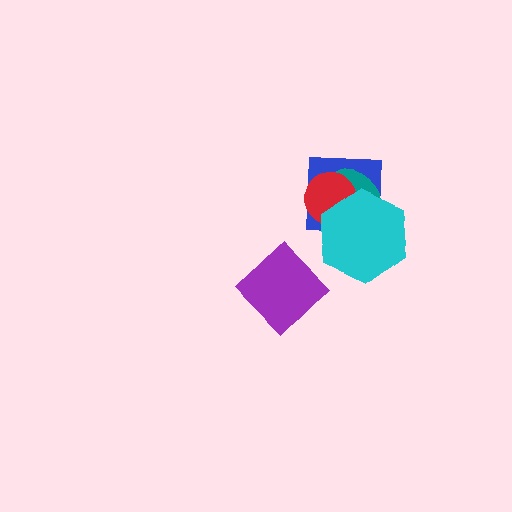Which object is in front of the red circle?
The cyan hexagon is in front of the red circle.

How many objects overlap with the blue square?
3 objects overlap with the blue square.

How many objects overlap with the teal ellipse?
3 objects overlap with the teal ellipse.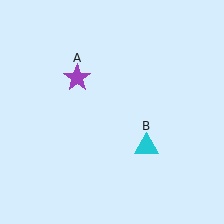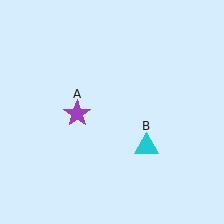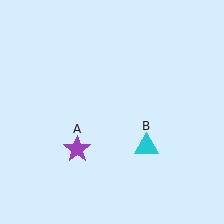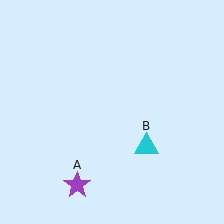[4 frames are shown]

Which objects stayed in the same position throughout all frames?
Cyan triangle (object B) remained stationary.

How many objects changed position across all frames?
1 object changed position: purple star (object A).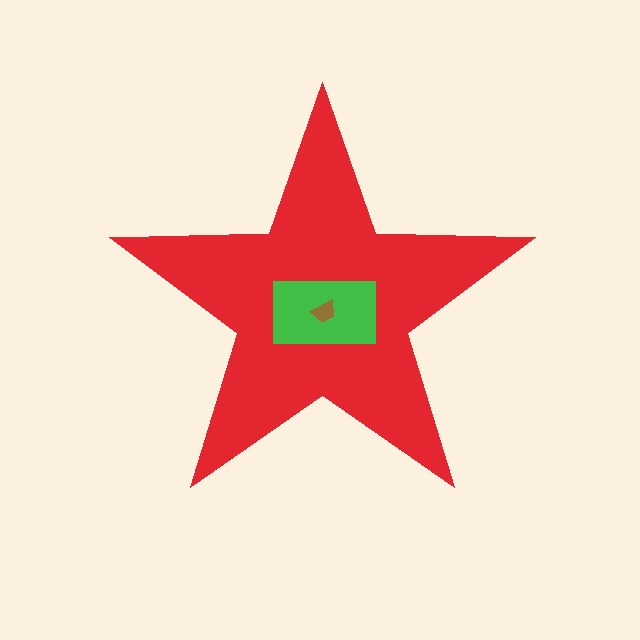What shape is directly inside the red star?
The green rectangle.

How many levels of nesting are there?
3.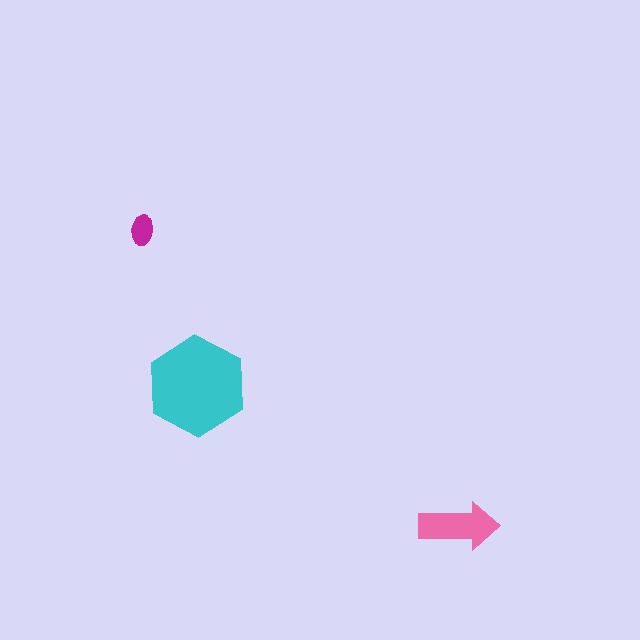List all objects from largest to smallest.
The cyan hexagon, the pink arrow, the magenta ellipse.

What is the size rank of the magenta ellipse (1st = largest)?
3rd.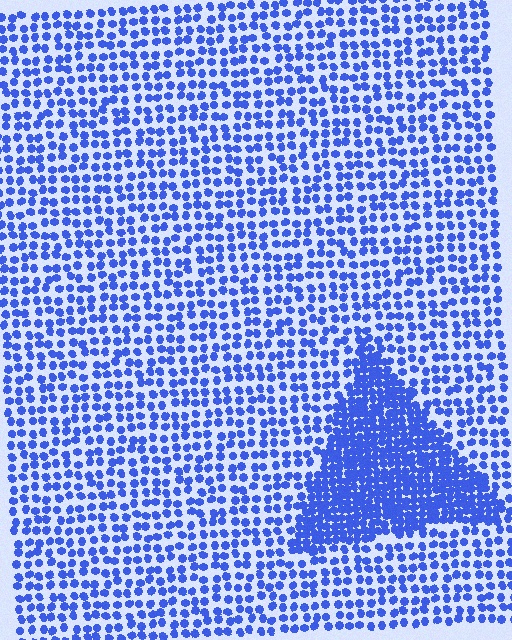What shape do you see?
I see a triangle.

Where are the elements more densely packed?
The elements are more densely packed inside the triangle boundary.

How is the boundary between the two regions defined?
The boundary is defined by a change in element density (approximately 2.3x ratio). All elements are the same color, size, and shape.